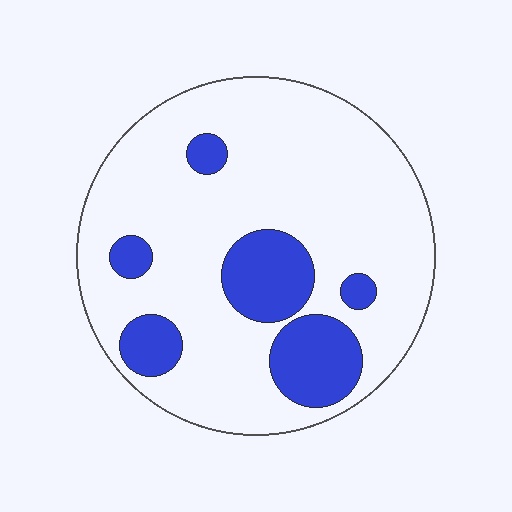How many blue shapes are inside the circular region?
6.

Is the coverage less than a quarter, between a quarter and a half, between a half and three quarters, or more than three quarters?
Less than a quarter.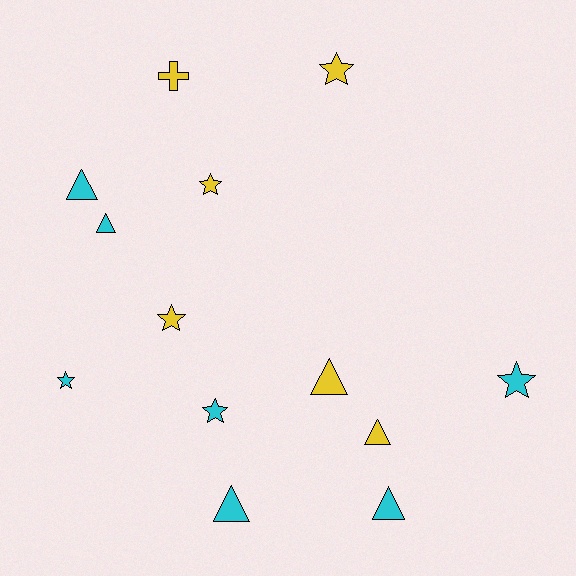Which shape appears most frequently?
Triangle, with 6 objects.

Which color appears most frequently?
Cyan, with 7 objects.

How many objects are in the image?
There are 13 objects.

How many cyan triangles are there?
There are 4 cyan triangles.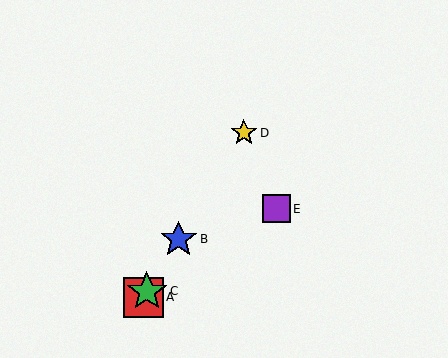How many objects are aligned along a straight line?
4 objects (A, B, C, D) are aligned along a straight line.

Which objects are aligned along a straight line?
Objects A, B, C, D are aligned along a straight line.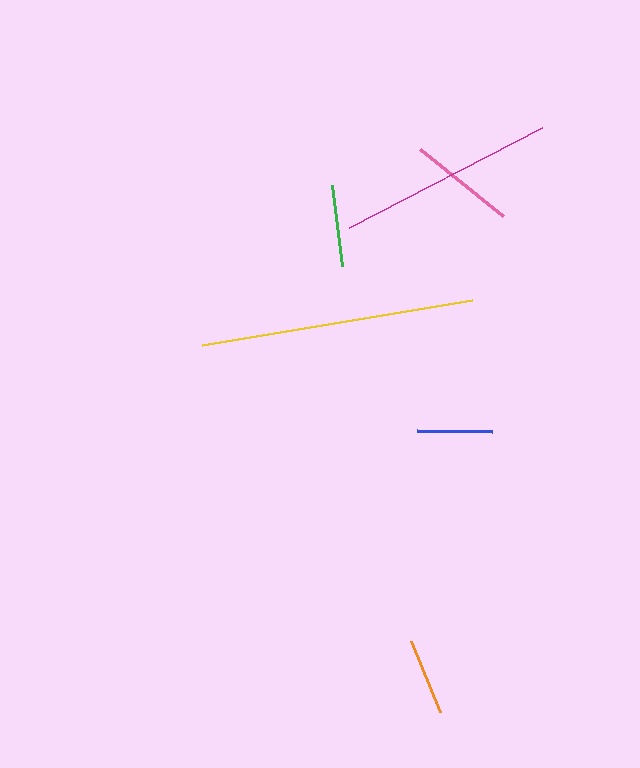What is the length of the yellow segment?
The yellow segment is approximately 274 pixels long.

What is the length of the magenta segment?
The magenta segment is approximately 218 pixels long.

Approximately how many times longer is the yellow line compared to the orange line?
The yellow line is approximately 3.6 times the length of the orange line.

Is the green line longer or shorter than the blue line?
The green line is longer than the blue line.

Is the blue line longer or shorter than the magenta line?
The magenta line is longer than the blue line.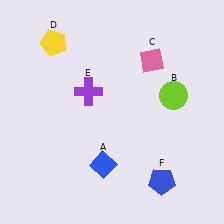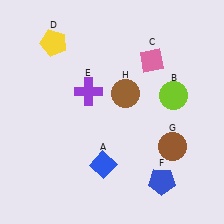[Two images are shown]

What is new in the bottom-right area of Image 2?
A brown circle (G) was added in the bottom-right area of Image 2.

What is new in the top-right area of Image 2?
A brown circle (H) was added in the top-right area of Image 2.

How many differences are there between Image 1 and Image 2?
There are 2 differences between the two images.